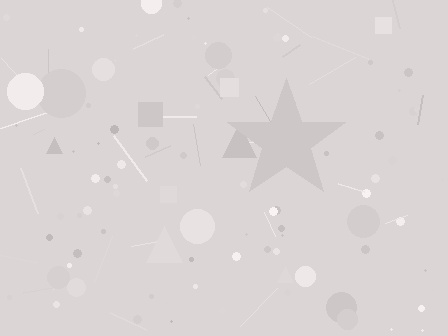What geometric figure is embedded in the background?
A star is embedded in the background.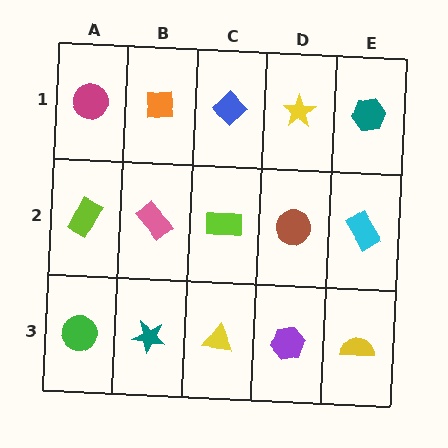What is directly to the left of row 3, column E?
A purple hexagon.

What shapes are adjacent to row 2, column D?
A yellow star (row 1, column D), a purple hexagon (row 3, column D), a lime rectangle (row 2, column C), a cyan rectangle (row 2, column E).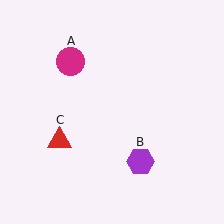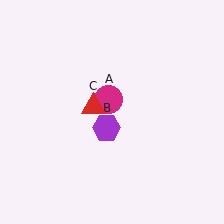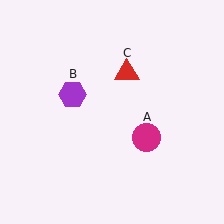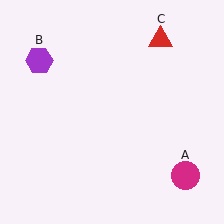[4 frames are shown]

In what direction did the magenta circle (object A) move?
The magenta circle (object A) moved down and to the right.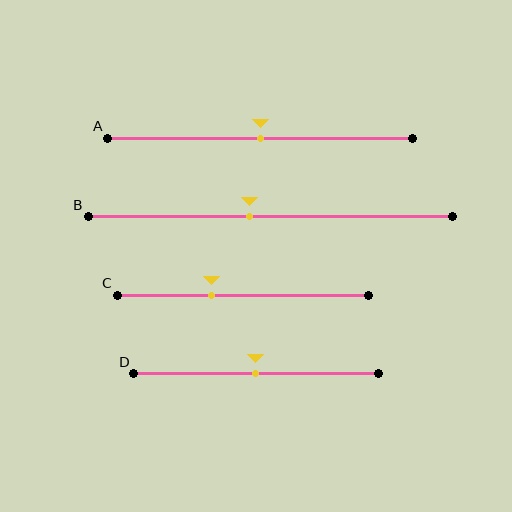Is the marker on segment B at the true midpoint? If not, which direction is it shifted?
No, the marker on segment B is shifted to the left by about 6% of the segment length.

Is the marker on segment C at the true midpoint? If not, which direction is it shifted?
No, the marker on segment C is shifted to the left by about 12% of the segment length.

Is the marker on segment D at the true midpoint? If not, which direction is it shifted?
Yes, the marker on segment D is at the true midpoint.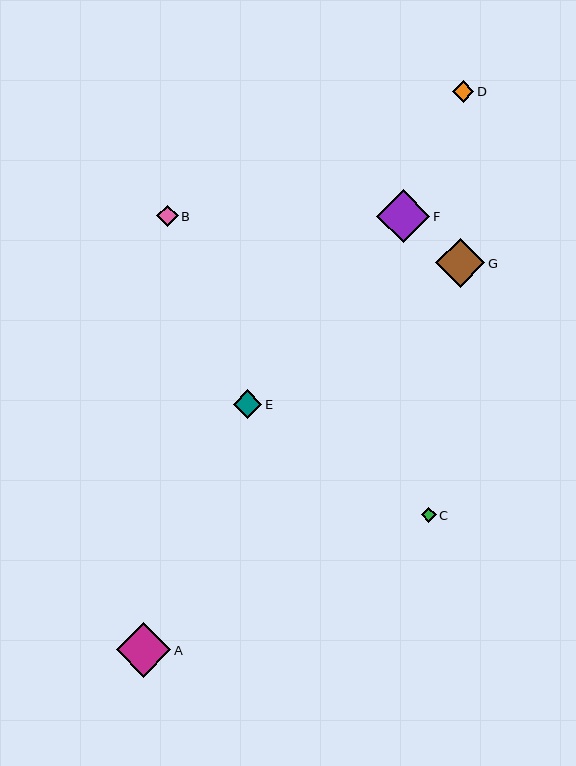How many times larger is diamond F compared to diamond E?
Diamond F is approximately 1.9 times the size of diamond E.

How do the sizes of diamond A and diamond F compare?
Diamond A and diamond F are approximately the same size.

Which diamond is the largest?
Diamond A is the largest with a size of approximately 54 pixels.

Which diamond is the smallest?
Diamond C is the smallest with a size of approximately 15 pixels.